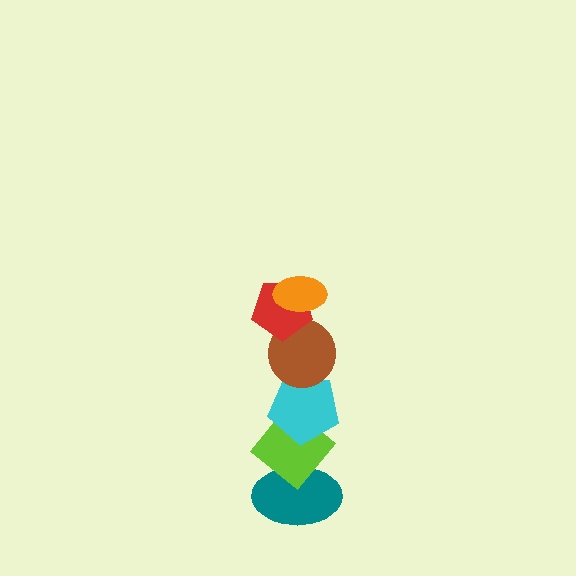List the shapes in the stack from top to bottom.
From top to bottom: the orange ellipse, the red pentagon, the brown circle, the cyan pentagon, the lime diamond, the teal ellipse.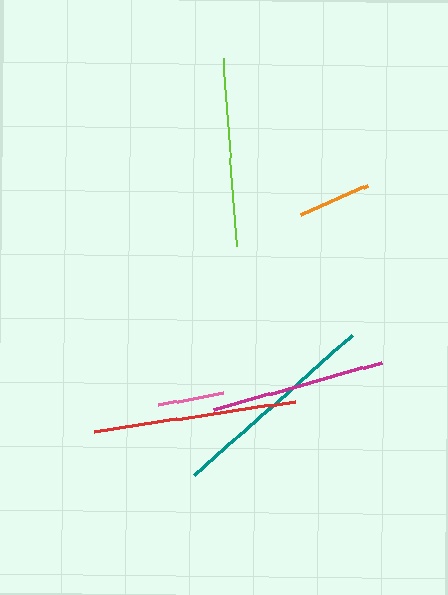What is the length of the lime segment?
The lime segment is approximately 189 pixels long.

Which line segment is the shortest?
The pink line is the shortest at approximately 67 pixels.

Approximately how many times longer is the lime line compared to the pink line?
The lime line is approximately 2.8 times the length of the pink line.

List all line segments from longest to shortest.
From longest to shortest: teal, red, lime, magenta, orange, pink.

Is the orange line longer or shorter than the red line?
The red line is longer than the orange line.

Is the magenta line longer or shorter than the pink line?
The magenta line is longer than the pink line.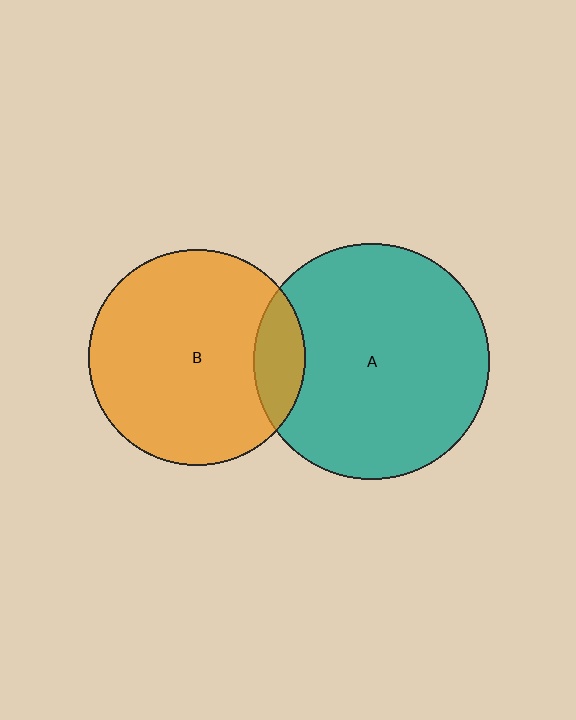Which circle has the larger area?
Circle A (teal).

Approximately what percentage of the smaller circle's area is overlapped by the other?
Approximately 15%.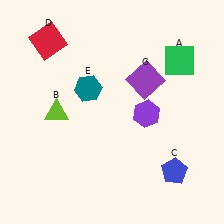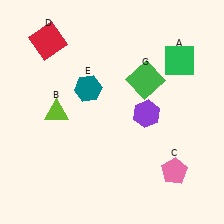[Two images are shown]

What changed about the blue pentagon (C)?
In Image 1, C is blue. In Image 2, it changed to pink.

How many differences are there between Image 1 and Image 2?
There are 2 differences between the two images.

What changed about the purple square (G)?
In Image 1, G is purple. In Image 2, it changed to green.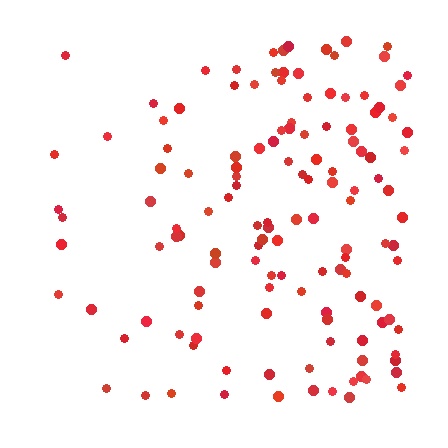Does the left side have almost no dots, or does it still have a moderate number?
Still a moderate number, just noticeably fewer than the right.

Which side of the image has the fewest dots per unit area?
The left.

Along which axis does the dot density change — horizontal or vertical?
Horizontal.